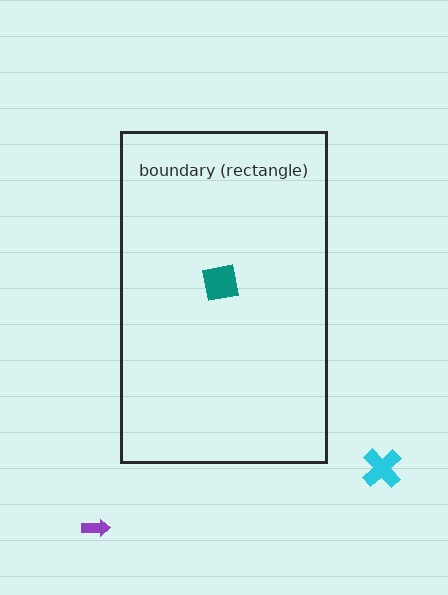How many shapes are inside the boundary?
1 inside, 2 outside.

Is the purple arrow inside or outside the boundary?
Outside.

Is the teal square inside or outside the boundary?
Inside.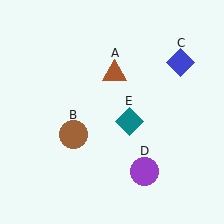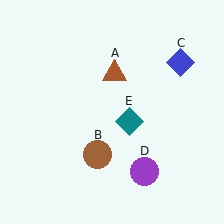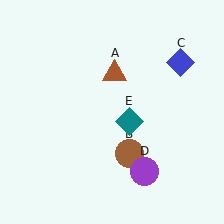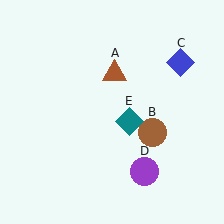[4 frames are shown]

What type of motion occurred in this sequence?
The brown circle (object B) rotated counterclockwise around the center of the scene.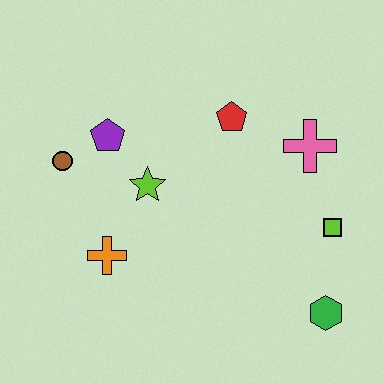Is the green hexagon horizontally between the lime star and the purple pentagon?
No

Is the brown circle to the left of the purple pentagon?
Yes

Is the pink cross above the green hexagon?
Yes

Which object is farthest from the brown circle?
The green hexagon is farthest from the brown circle.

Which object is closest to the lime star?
The purple pentagon is closest to the lime star.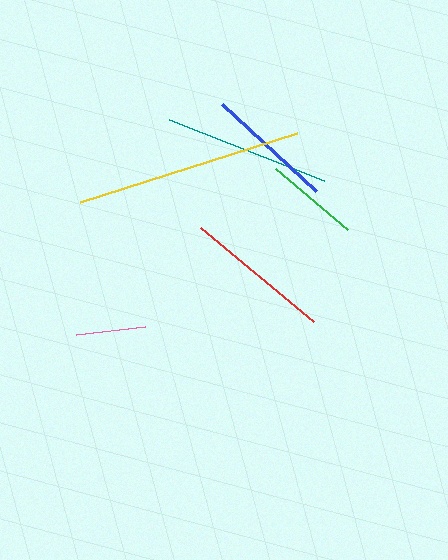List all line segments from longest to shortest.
From longest to shortest: yellow, teal, red, blue, green, pink.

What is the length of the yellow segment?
The yellow segment is approximately 228 pixels long.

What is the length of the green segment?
The green segment is approximately 94 pixels long.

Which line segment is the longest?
The yellow line is the longest at approximately 228 pixels.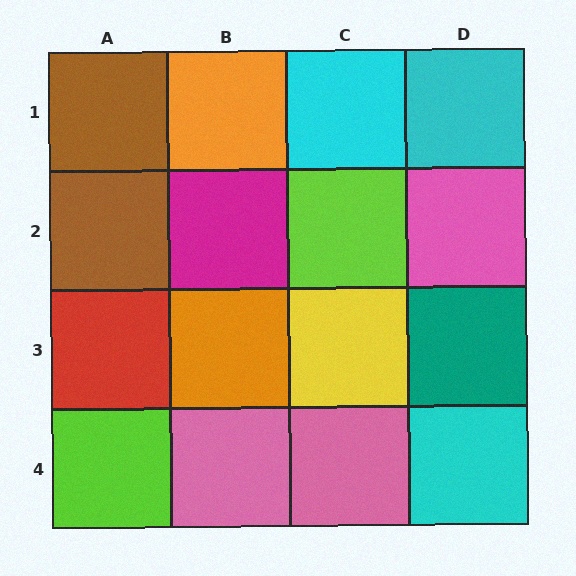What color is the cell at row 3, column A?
Red.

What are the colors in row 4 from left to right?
Lime, pink, pink, cyan.